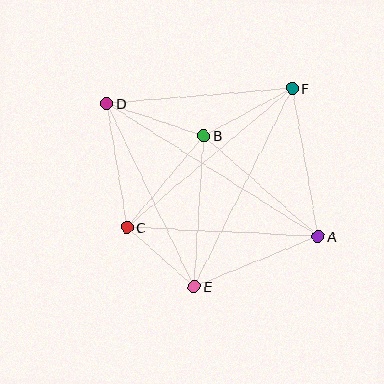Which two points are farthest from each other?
Points A and D are farthest from each other.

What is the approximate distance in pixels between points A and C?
The distance between A and C is approximately 191 pixels.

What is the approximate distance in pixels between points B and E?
The distance between B and E is approximately 151 pixels.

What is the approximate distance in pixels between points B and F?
The distance between B and F is approximately 100 pixels.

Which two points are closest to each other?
Points C and E are closest to each other.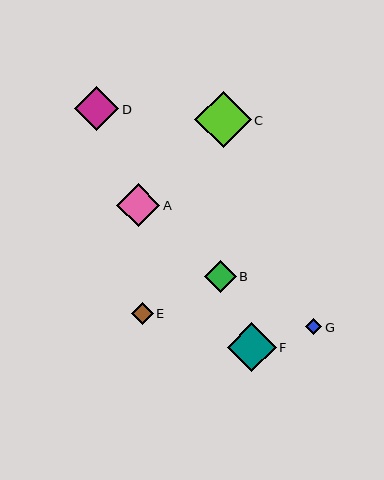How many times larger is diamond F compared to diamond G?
Diamond F is approximately 3.1 times the size of diamond G.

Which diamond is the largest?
Diamond C is the largest with a size of approximately 57 pixels.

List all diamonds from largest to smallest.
From largest to smallest: C, F, D, A, B, E, G.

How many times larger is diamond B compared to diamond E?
Diamond B is approximately 1.4 times the size of diamond E.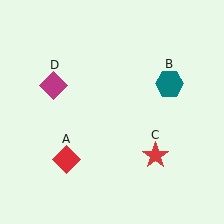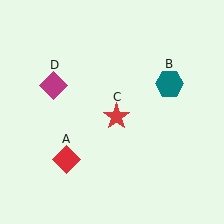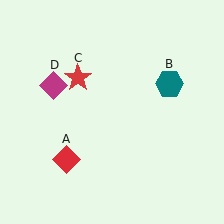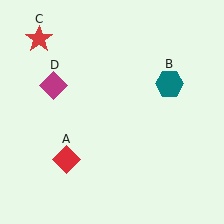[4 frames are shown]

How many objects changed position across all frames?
1 object changed position: red star (object C).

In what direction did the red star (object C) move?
The red star (object C) moved up and to the left.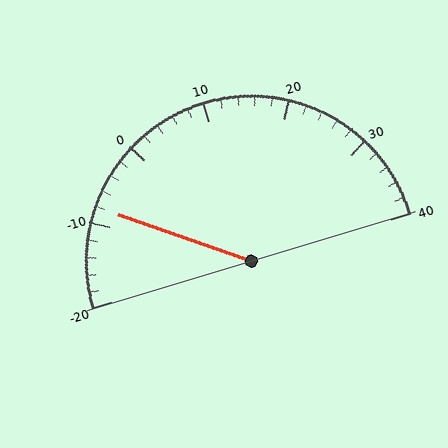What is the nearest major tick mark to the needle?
The nearest major tick mark is -10.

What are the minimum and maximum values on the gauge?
The gauge ranges from -20 to 40.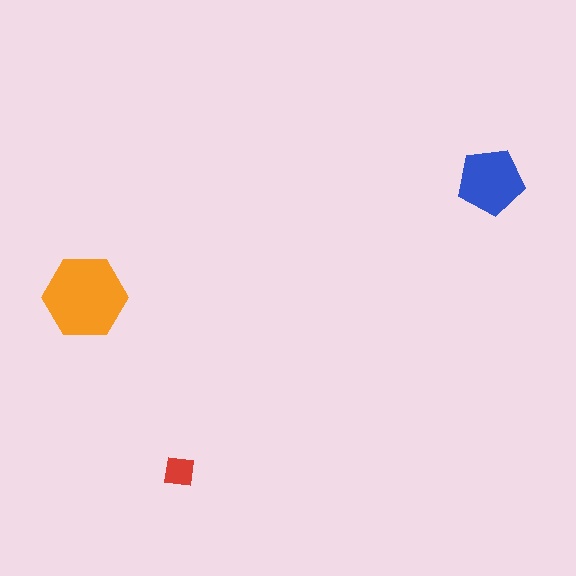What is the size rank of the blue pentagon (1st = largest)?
2nd.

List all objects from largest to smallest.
The orange hexagon, the blue pentagon, the red square.